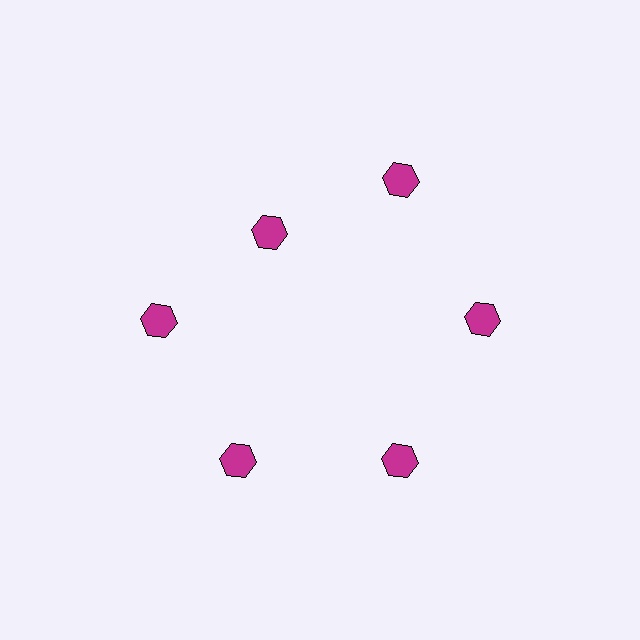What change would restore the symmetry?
The symmetry would be restored by moving it outward, back onto the ring so that all 6 hexagons sit at equal angles and equal distance from the center.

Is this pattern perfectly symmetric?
No. The 6 magenta hexagons are arranged in a ring, but one element near the 11 o'clock position is pulled inward toward the center, breaking the 6-fold rotational symmetry.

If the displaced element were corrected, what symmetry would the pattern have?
It would have 6-fold rotational symmetry — the pattern would map onto itself every 60 degrees.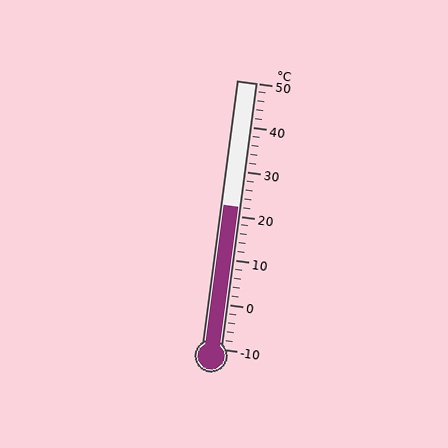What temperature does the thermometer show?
The thermometer shows approximately 22°C.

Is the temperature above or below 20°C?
The temperature is above 20°C.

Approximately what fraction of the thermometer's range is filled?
The thermometer is filled to approximately 55% of its range.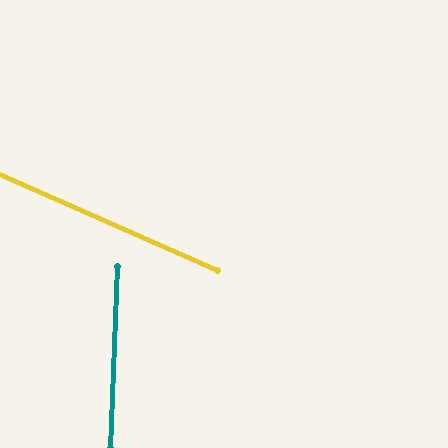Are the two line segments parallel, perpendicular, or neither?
Neither parallel nor perpendicular — they differ by about 68°.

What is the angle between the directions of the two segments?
Approximately 68 degrees.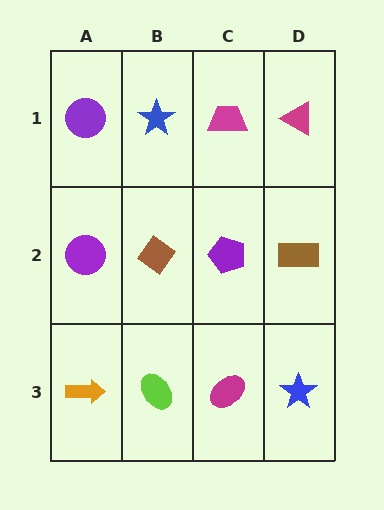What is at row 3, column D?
A blue star.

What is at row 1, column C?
A magenta trapezoid.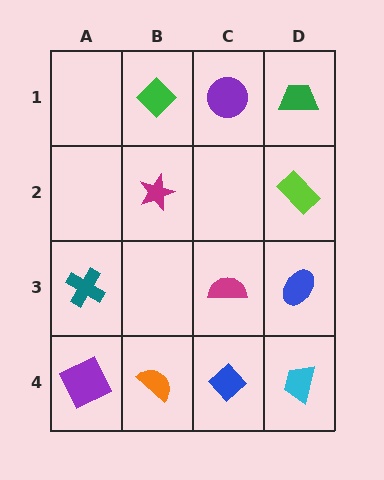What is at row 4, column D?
A cyan trapezoid.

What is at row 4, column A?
A purple square.